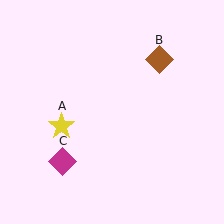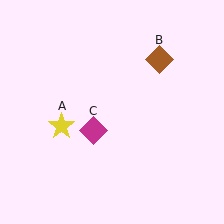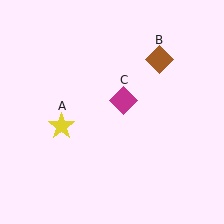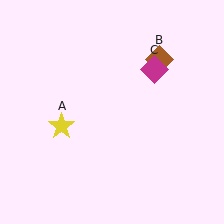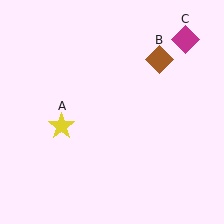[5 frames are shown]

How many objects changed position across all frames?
1 object changed position: magenta diamond (object C).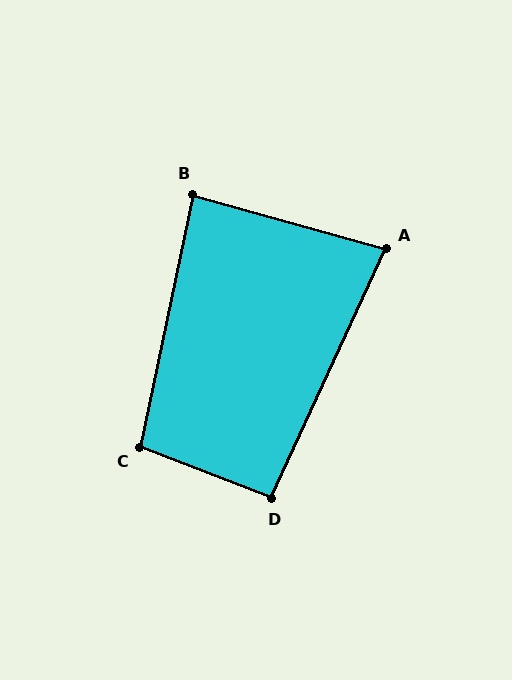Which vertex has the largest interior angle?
C, at approximately 99 degrees.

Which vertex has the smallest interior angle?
A, at approximately 81 degrees.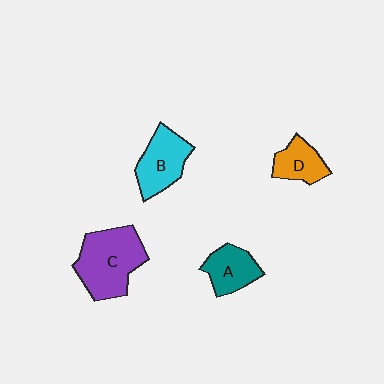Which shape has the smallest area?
Shape D (orange).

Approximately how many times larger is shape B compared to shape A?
Approximately 1.3 times.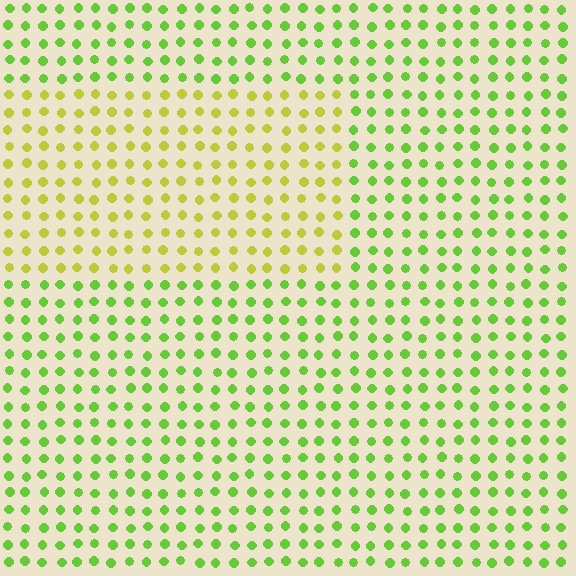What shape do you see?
I see a rectangle.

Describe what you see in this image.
The image is filled with small lime elements in a uniform arrangement. A rectangle-shaped region is visible where the elements are tinted to a slightly different hue, forming a subtle color boundary.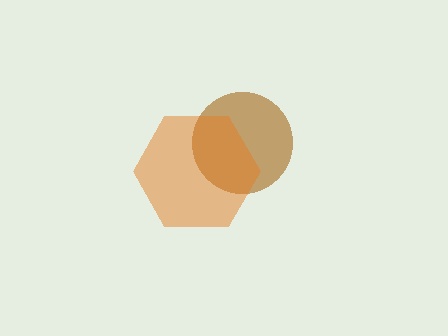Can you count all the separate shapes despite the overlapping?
Yes, there are 2 separate shapes.